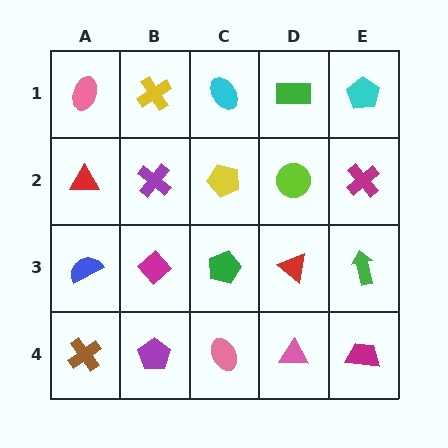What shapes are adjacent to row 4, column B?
A magenta diamond (row 3, column B), a brown cross (row 4, column A), a pink ellipse (row 4, column C).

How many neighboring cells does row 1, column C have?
3.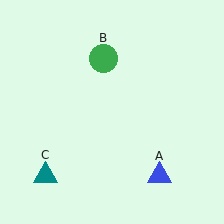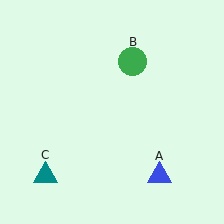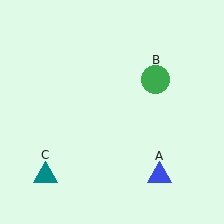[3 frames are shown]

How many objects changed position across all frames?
1 object changed position: green circle (object B).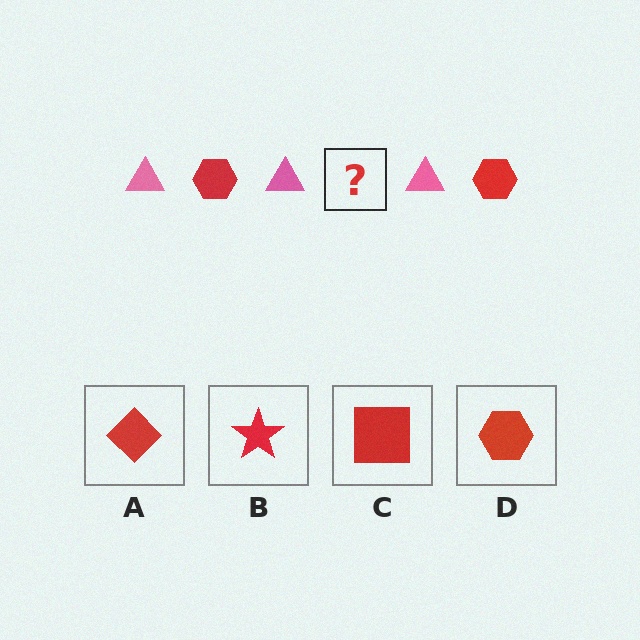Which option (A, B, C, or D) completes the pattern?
D.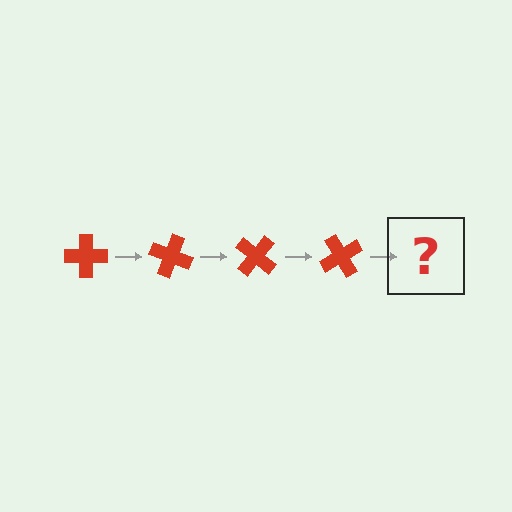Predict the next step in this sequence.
The next step is a red cross rotated 80 degrees.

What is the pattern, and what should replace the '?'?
The pattern is that the cross rotates 20 degrees each step. The '?' should be a red cross rotated 80 degrees.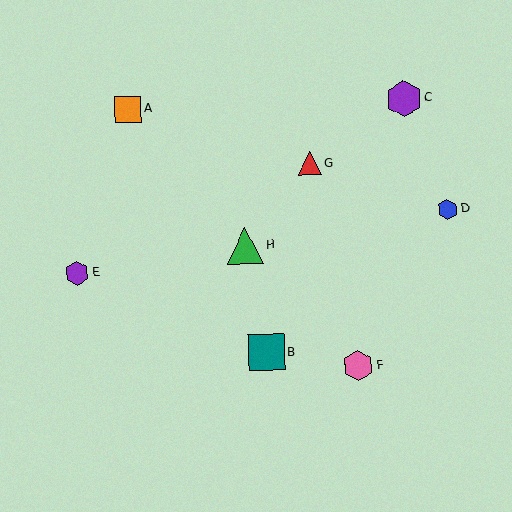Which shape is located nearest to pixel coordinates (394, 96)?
The purple hexagon (labeled C) at (404, 99) is nearest to that location.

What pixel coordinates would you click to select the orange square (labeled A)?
Click at (128, 109) to select the orange square A.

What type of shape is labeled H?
Shape H is a green triangle.